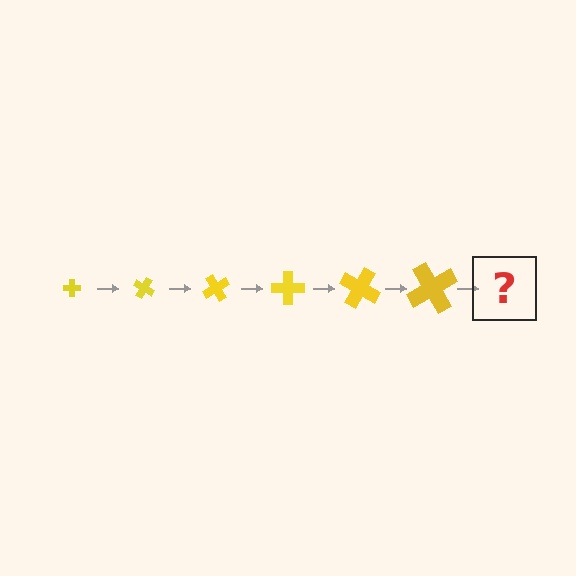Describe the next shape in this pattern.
It should be a cross, larger than the previous one and rotated 180 degrees from the start.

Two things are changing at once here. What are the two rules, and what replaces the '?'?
The two rules are that the cross grows larger each step and it rotates 30 degrees each step. The '?' should be a cross, larger than the previous one and rotated 180 degrees from the start.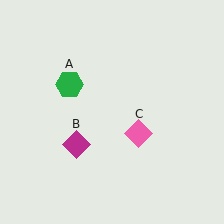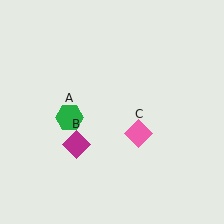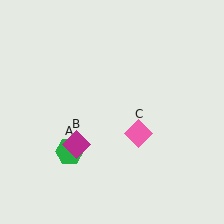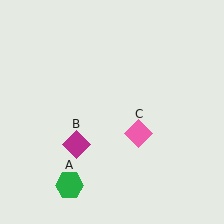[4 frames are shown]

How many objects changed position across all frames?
1 object changed position: green hexagon (object A).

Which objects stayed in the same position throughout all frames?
Magenta diamond (object B) and pink diamond (object C) remained stationary.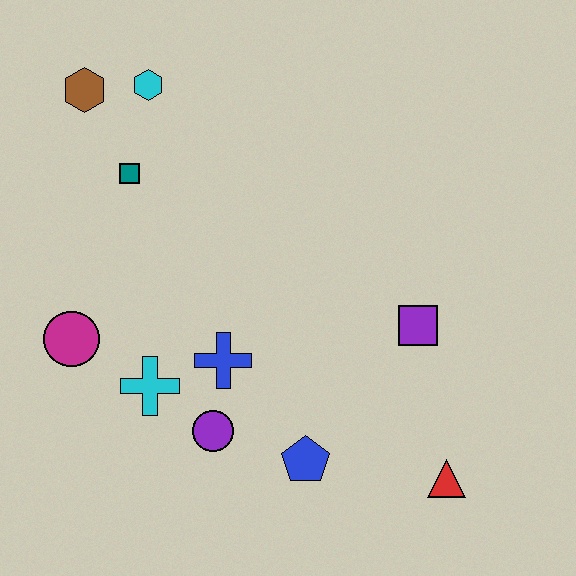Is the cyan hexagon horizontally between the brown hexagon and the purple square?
Yes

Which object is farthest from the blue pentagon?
The brown hexagon is farthest from the blue pentagon.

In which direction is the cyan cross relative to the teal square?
The cyan cross is below the teal square.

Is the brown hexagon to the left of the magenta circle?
No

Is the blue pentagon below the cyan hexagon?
Yes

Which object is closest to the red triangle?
The blue pentagon is closest to the red triangle.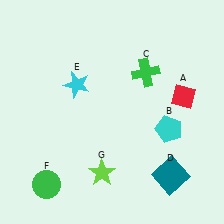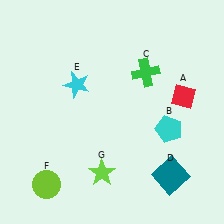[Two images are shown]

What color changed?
The circle (F) changed from green in Image 1 to lime in Image 2.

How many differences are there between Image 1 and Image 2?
There is 1 difference between the two images.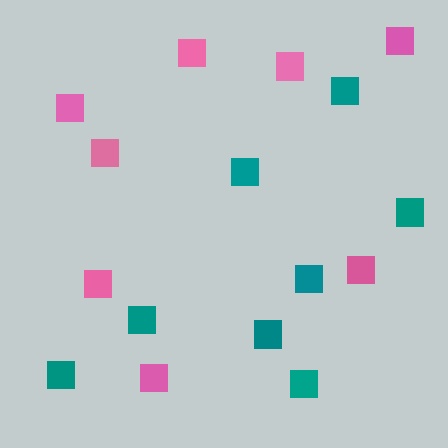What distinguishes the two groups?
There are 2 groups: one group of teal squares (8) and one group of pink squares (8).